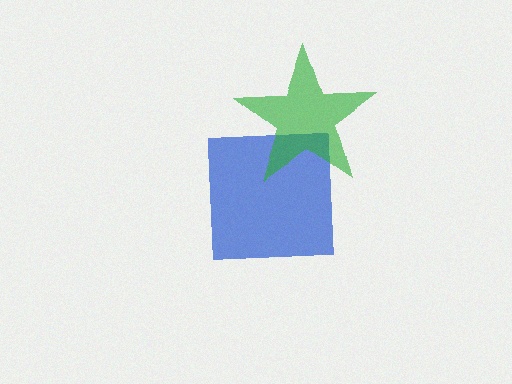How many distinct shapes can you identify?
There are 2 distinct shapes: a blue square, a green star.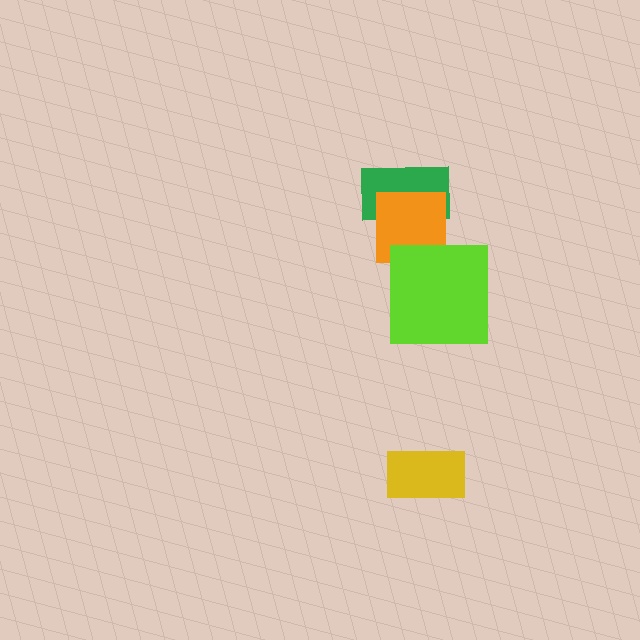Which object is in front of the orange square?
The lime square is in front of the orange square.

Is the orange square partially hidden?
Yes, it is partially covered by another shape.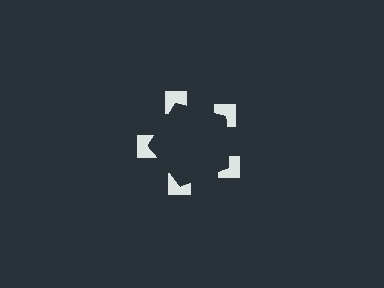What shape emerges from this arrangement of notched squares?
An illusory pentagon — its edges are inferred from the aligned wedge cuts in the notched squares, not physically drawn.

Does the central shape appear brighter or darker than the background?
It typically appears slightly darker than the background, even though no actual brightness change is drawn.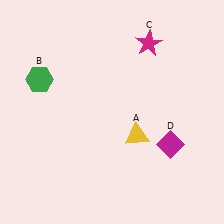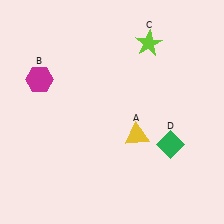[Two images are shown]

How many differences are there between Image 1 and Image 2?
There are 3 differences between the two images.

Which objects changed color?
B changed from green to magenta. C changed from magenta to lime. D changed from magenta to green.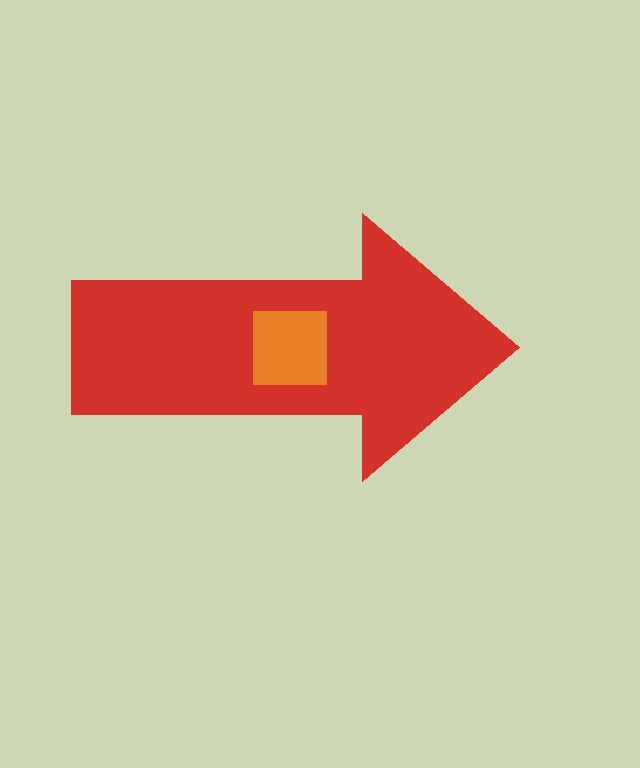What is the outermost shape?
The red arrow.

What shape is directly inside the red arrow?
The orange square.